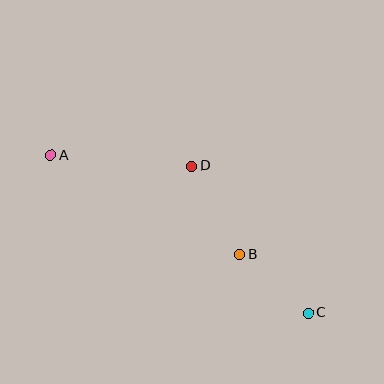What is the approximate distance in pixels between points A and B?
The distance between A and B is approximately 213 pixels.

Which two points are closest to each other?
Points B and C are closest to each other.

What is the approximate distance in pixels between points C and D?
The distance between C and D is approximately 187 pixels.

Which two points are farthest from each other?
Points A and C are farthest from each other.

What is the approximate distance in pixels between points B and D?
The distance between B and D is approximately 101 pixels.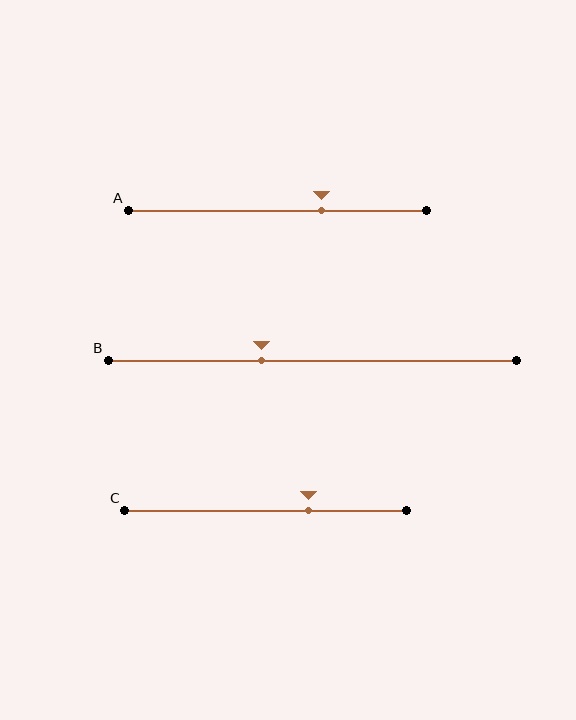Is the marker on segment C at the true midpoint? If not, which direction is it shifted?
No, the marker on segment C is shifted to the right by about 15% of the segment length.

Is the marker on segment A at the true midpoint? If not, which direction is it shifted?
No, the marker on segment A is shifted to the right by about 15% of the segment length.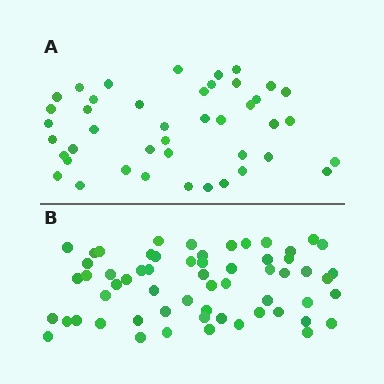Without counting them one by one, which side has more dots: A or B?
Region B (the bottom region) has more dots.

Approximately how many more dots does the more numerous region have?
Region B has approximately 15 more dots than region A.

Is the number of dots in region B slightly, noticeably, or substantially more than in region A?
Region B has noticeably more, but not dramatically so. The ratio is roughly 1.4 to 1.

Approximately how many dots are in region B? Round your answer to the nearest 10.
About 60 dots.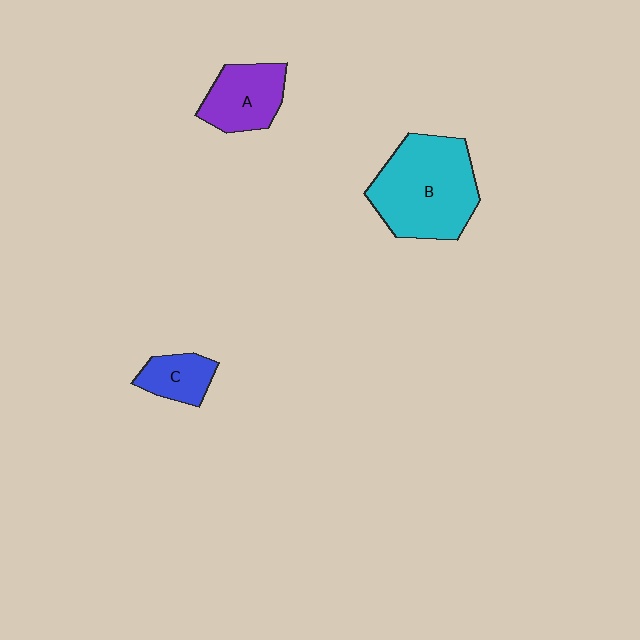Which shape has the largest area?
Shape B (cyan).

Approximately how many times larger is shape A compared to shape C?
Approximately 1.6 times.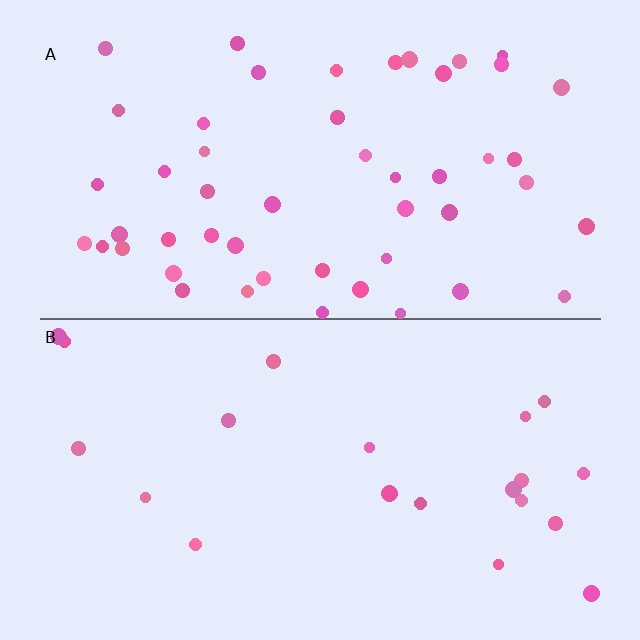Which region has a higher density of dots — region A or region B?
A (the top).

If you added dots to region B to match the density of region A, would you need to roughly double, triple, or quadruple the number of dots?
Approximately double.